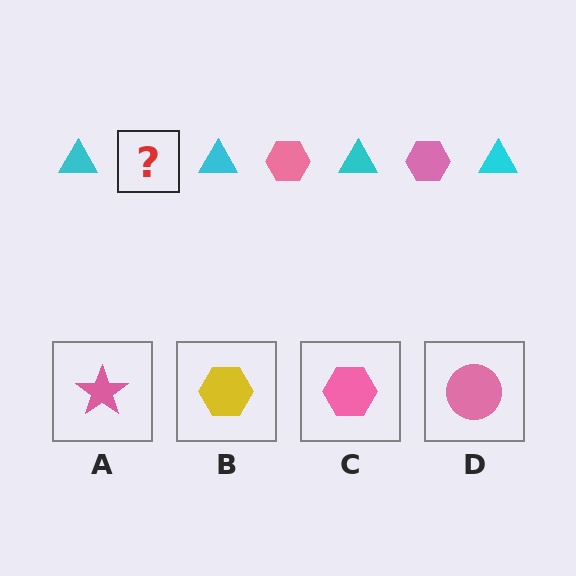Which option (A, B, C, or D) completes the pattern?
C.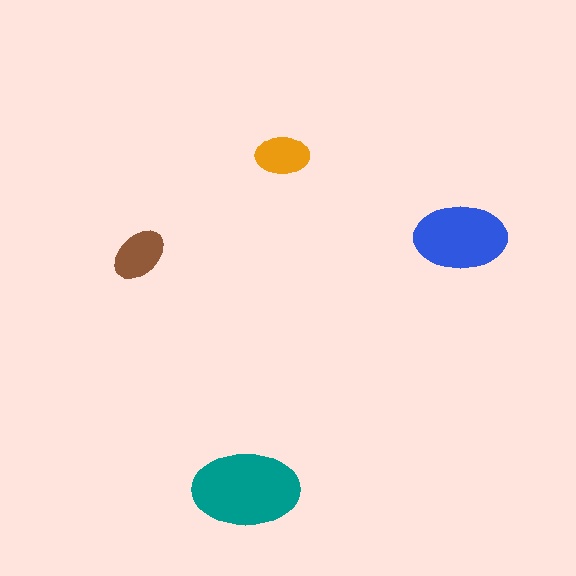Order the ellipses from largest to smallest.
the teal one, the blue one, the brown one, the orange one.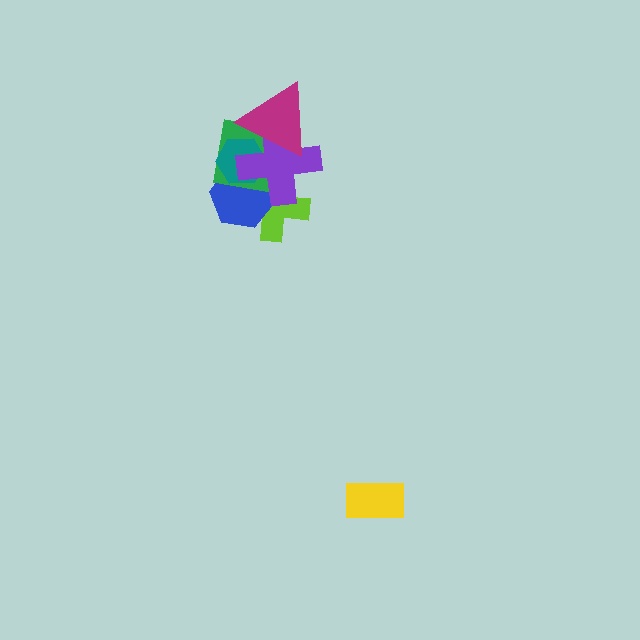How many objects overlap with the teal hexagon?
4 objects overlap with the teal hexagon.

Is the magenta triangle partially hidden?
No, no other shape covers it.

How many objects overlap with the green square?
5 objects overlap with the green square.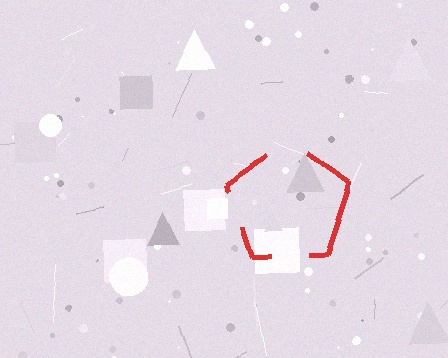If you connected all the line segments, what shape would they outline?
They would outline a pentagon.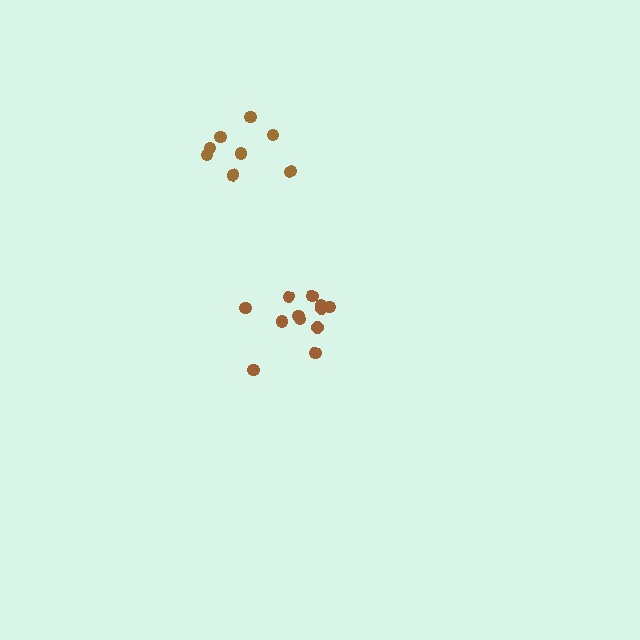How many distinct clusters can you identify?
There are 2 distinct clusters.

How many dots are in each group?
Group 1: 12 dots, Group 2: 8 dots (20 total).